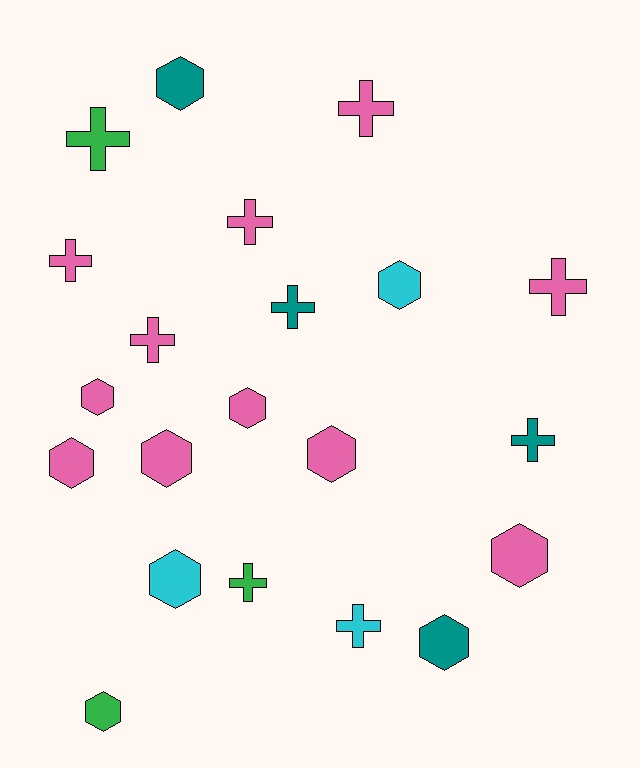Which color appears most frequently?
Pink, with 11 objects.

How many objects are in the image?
There are 21 objects.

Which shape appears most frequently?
Hexagon, with 11 objects.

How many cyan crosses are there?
There is 1 cyan cross.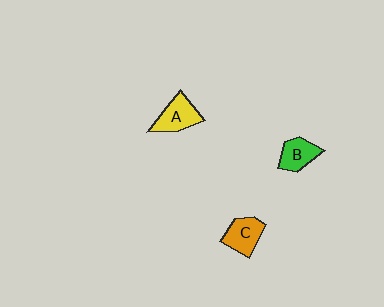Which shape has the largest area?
Shape A (yellow).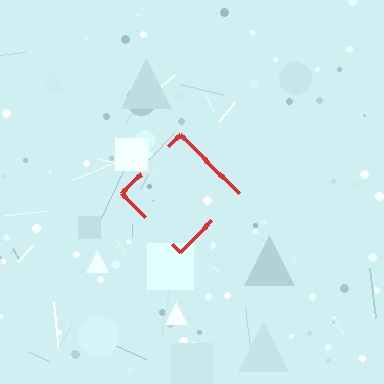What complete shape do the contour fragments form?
The contour fragments form a diamond.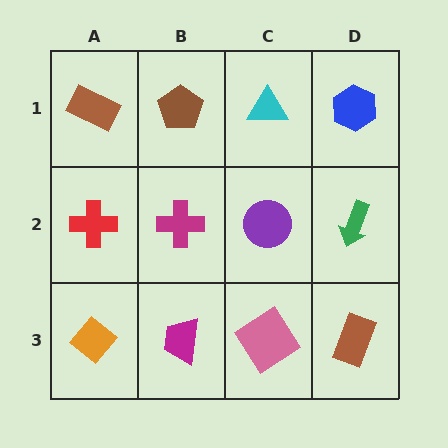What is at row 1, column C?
A cyan triangle.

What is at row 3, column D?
A brown rectangle.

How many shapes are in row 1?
4 shapes.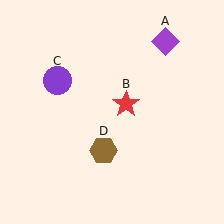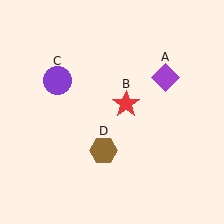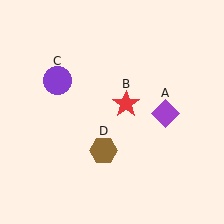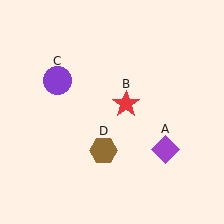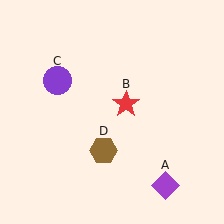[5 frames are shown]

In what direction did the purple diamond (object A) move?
The purple diamond (object A) moved down.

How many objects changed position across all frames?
1 object changed position: purple diamond (object A).